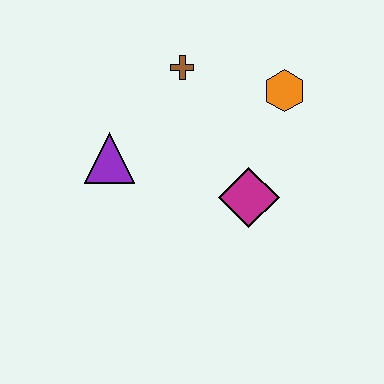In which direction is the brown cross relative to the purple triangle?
The brown cross is above the purple triangle.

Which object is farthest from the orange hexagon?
The purple triangle is farthest from the orange hexagon.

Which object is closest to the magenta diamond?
The orange hexagon is closest to the magenta diamond.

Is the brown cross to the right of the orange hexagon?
No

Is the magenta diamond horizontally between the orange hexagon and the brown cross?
Yes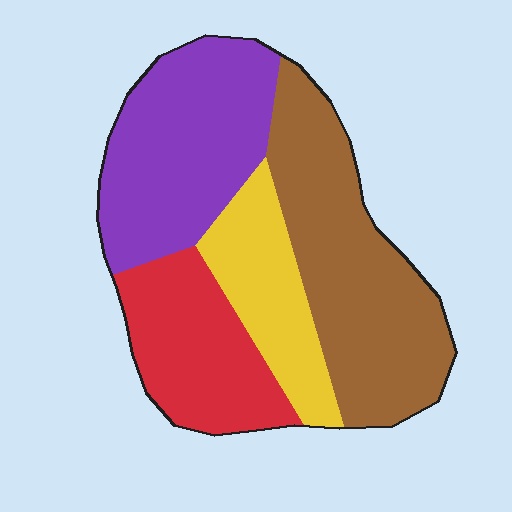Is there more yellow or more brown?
Brown.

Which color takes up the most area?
Brown, at roughly 35%.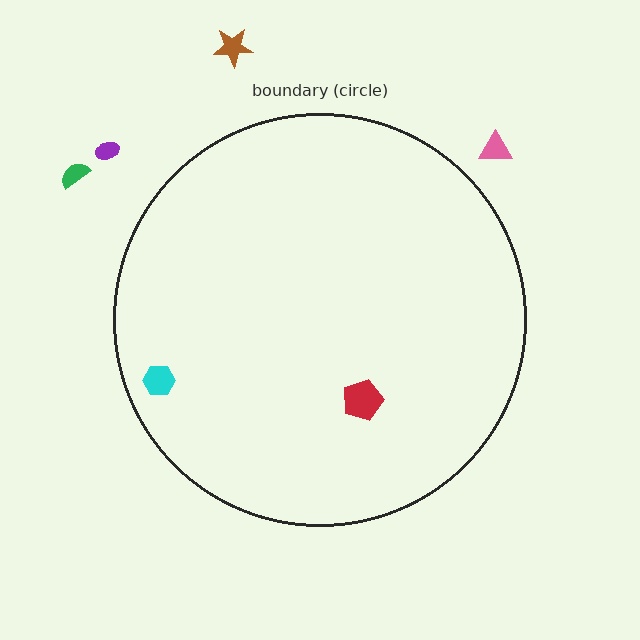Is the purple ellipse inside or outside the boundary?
Outside.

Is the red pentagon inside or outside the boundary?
Inside.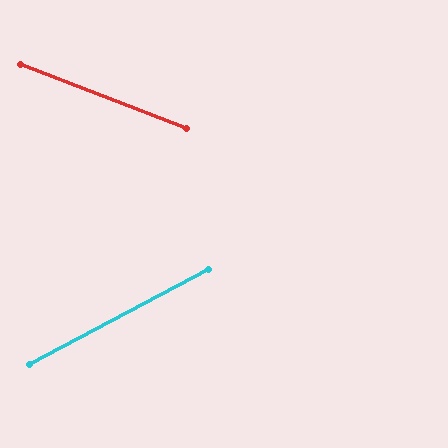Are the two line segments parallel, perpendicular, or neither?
Neither parallel nor perpendicular — they differ by about 49°.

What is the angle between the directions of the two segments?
Approximately 49 degrees.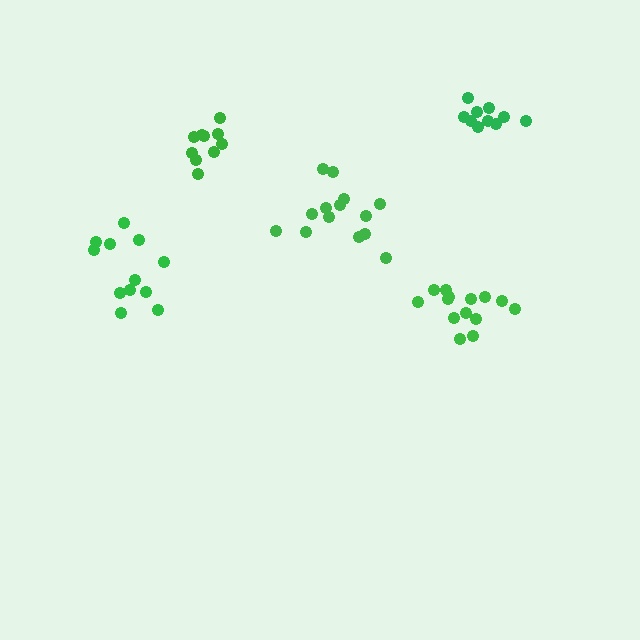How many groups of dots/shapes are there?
There are 5 groups.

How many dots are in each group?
Group 1: 14 dots, Group 2: 12 dots, Group 3: 14 dots, Group 4: 10 dots, Group 5: 10 dots (60 total).